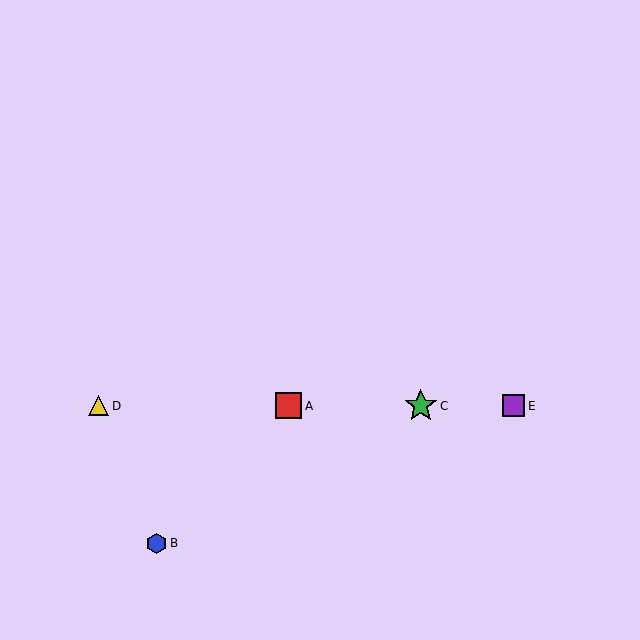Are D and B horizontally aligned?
No, D is at y≈406 and B is at y≈543.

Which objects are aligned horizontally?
Objects A, C, D, E are aligned horizontally.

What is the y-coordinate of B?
Object B is at y≈543.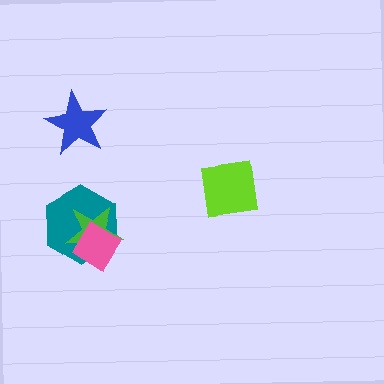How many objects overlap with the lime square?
0 objects overlap with the lime square.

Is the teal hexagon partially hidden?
Yes, it is partially covered by another shape.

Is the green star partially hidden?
Yes, it is partially covered by another shape.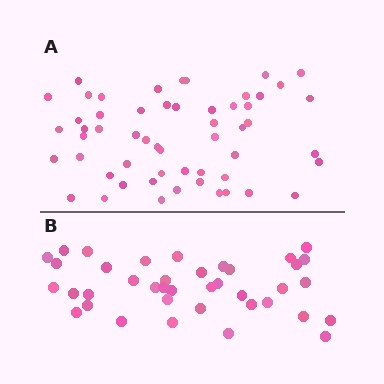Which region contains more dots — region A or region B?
Region A (the top region) has more dots.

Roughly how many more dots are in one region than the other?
Region A has approximately 15 more dots than region B.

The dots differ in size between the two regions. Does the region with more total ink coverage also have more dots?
No. Region B has more total ink coverage because its dots are larger, but region A actually contains more individual dots. Total area can be misleading — the number of items is what matters here.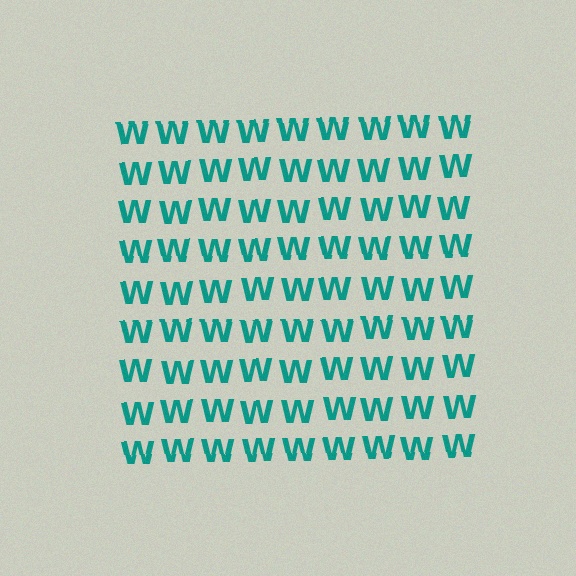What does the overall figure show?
The overall figure shows a square.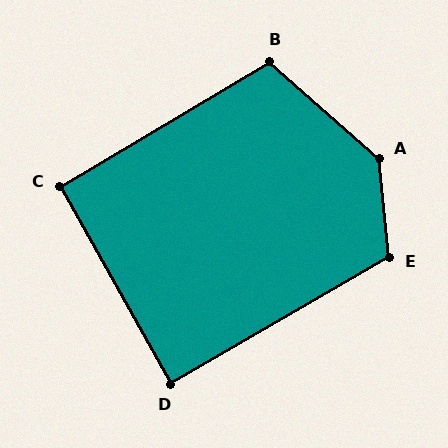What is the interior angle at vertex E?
Approximately 114 degrees (obtuse).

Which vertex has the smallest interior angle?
D, at approximately 89 degrees.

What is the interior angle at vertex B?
Approximately 108 degrees (obtuse).